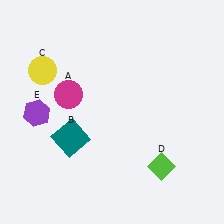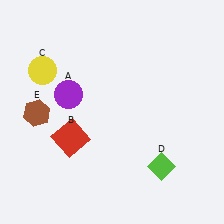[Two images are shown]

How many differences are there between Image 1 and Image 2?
There are 3 differences between the two images.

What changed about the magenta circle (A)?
In Image 1, A is magenta. In Image 2, it changed to purple.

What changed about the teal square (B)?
In Image 1, B is teal. In Image 2, it changed to red.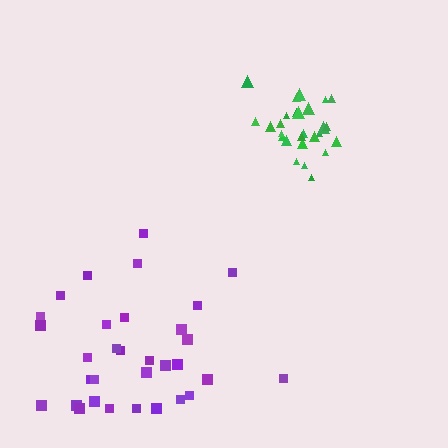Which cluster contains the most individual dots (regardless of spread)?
Purple (32).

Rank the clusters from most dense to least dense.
green, purple.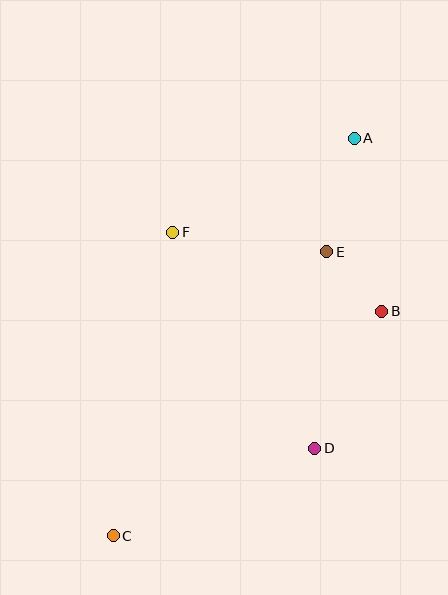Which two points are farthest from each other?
Points A and C are farthest from each other.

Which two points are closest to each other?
Points B and E are closest to each other.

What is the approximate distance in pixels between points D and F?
The distance between D and F is approximately 258 pixels.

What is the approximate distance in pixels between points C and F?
The distance between C and F is approximately 309 pixels.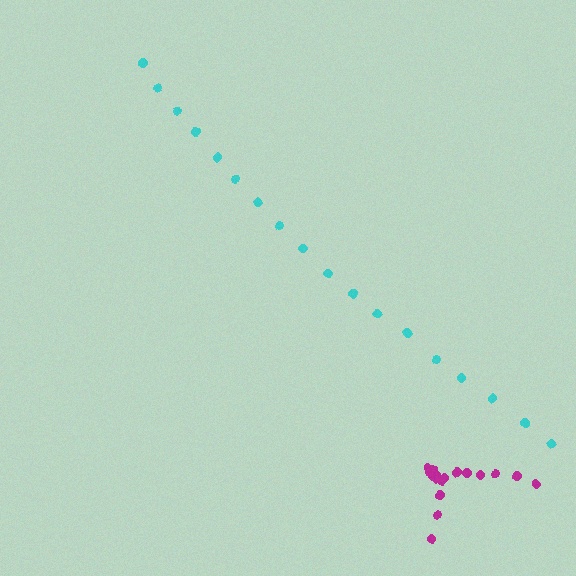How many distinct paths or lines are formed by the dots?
There are 2 distinct paths.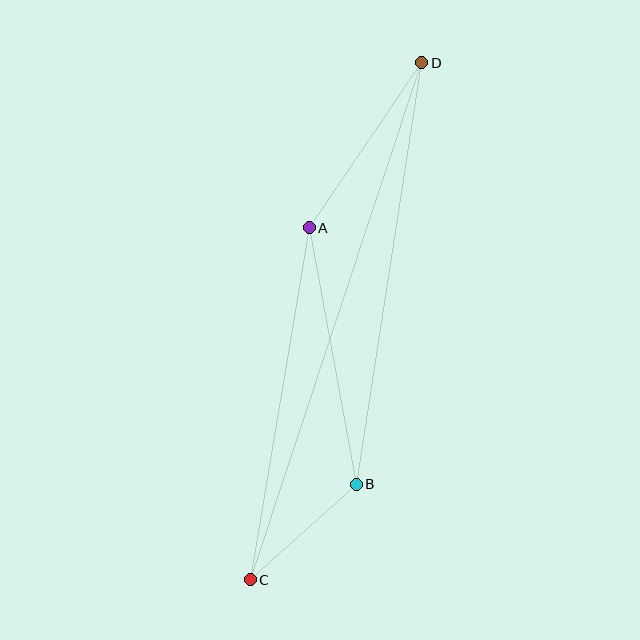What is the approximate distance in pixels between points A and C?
The distance between A and C is approximately 357 pixels.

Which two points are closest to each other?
Points B and C are closest to each other.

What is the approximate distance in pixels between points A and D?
The distance between A and D is approximately 200 pixels.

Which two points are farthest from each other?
Points C and D are farthest from each other.